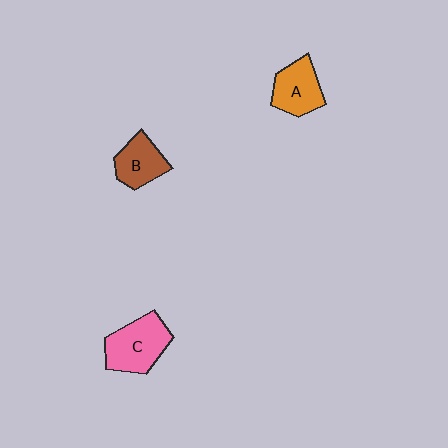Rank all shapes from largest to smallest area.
From largest to smallest: C (pink), A (orange), B (brown).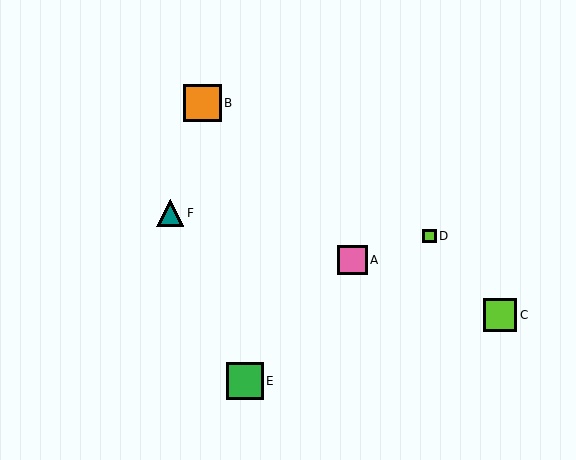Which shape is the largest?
The orange square (labeled B) is the largest.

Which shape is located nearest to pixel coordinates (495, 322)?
The lime square (labeled C) at (500, 315) is nearest to that location.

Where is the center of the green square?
The center of the green square is at (245, 381).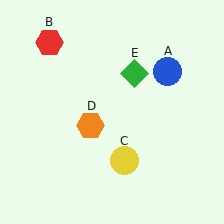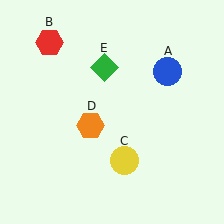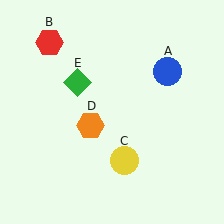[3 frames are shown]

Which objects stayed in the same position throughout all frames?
Blue circle (object A) and red hexagon (object B) and yellow circle (object C) and orange hexagon (object D) remained stationary.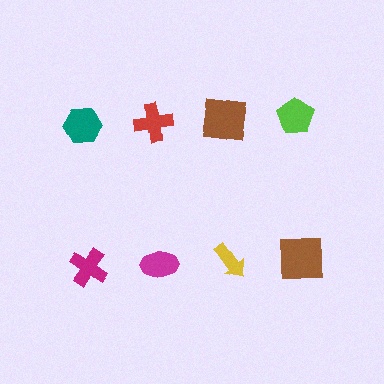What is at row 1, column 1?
A teal hexagon.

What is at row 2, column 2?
A magenta ellipse.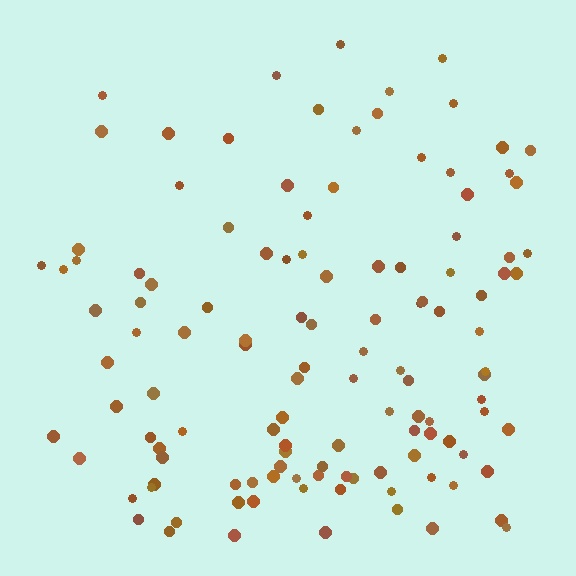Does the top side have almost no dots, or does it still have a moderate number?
Still a moderate number, just noticeably fewer than the bottom.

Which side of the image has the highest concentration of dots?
The bottom.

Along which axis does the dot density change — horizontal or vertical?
Vertical.